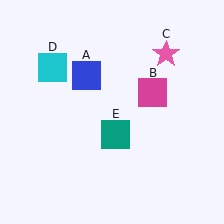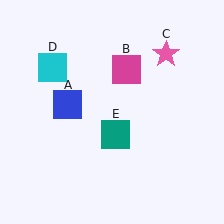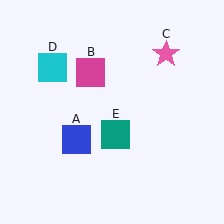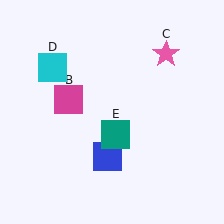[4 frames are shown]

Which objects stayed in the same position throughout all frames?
Pink star (object C) and cyan square (object D) and teal square (object E) remained stationary.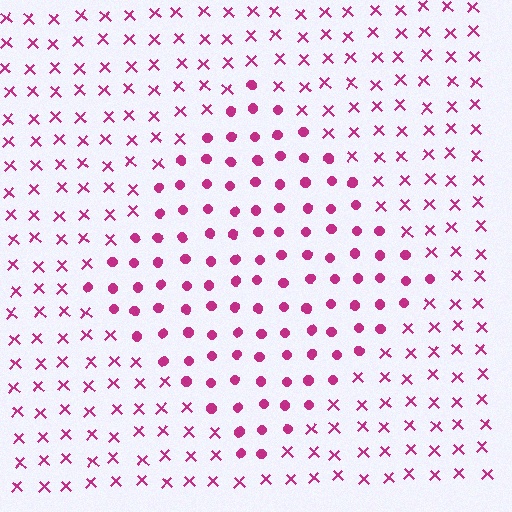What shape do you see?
I see a diamond.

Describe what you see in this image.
The image is filled with small magenta elements arranged in a uniform grid. A diamond-shaped region contains circles, while the surrounding area contains X marks. The boundary is defined purely by the change in element shape.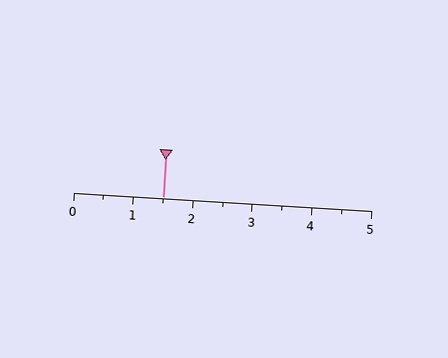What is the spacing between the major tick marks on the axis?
The major ticks are spaced 1 apart.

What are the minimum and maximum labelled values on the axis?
The axis runs from 0 to 5.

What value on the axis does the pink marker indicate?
The marker indicates approximately 1.5.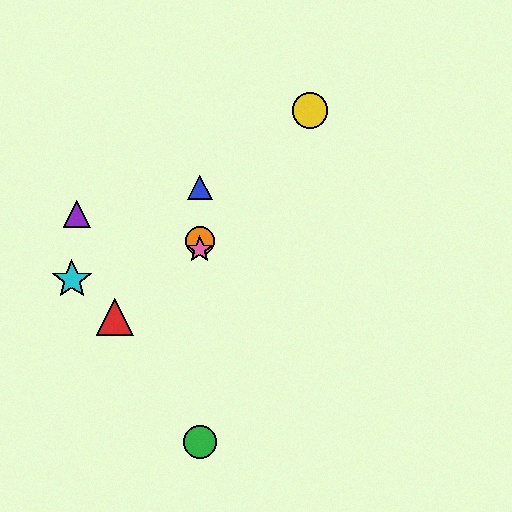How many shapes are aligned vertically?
4 shapes (the blue triangle, the green circle, the orange circle, the pink star) are aligned vertically.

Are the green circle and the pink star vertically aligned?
Yes, both are at x≈200.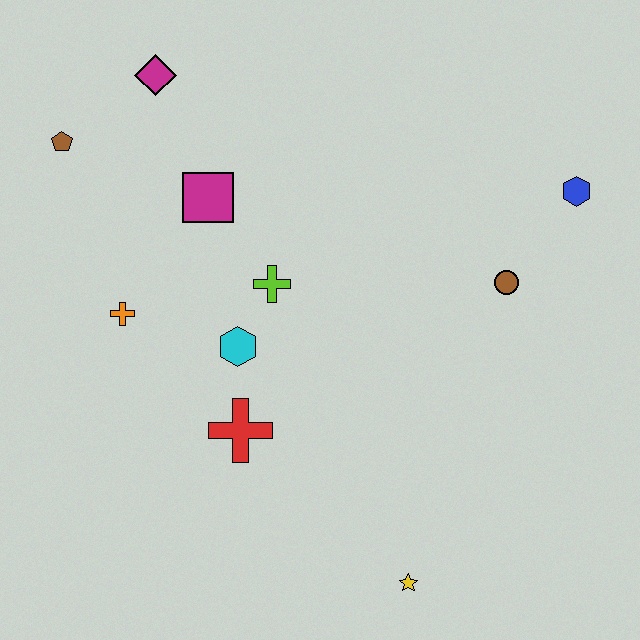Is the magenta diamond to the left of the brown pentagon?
No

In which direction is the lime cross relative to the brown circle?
The lime cross is to the left of the brown circle.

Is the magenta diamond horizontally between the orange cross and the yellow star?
Yes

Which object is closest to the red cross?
The cyan hexagon is closest to the red cross.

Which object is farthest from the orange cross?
The blue hexagon is farthest from the orange cross.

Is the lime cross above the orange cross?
Yes